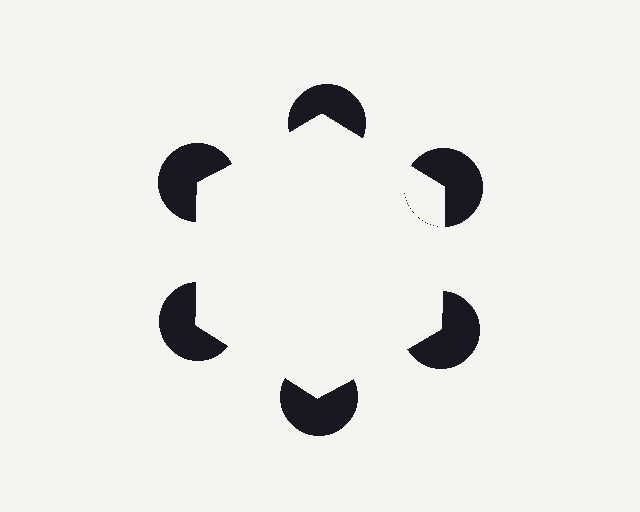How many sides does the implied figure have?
6 sides.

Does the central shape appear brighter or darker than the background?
It typically appears slightly brighter than the background, even though no actual brightness change is drawn.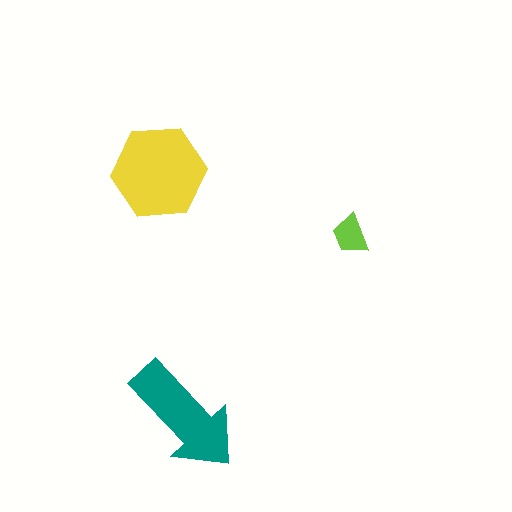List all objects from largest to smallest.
The yellow hexagon, the teal arrow, the lime trapezoid.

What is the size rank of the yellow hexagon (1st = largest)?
1st.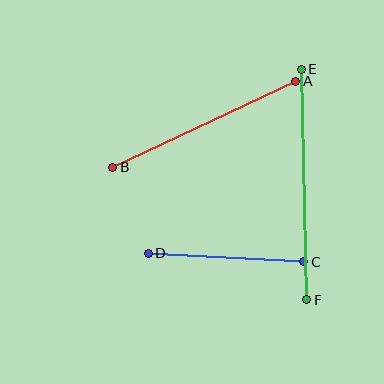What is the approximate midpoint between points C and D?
The midpoint is at approximately (226, 258) pixels.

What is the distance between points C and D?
The distance is approximately 156 pixels.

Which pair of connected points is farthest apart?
Points E and F are farthest apart.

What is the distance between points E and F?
The distance is approximately 230 pixels.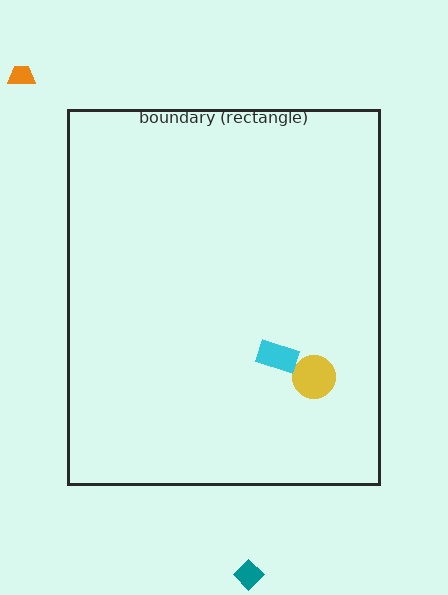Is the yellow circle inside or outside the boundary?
Inside.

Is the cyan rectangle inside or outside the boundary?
Inside.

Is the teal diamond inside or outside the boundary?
Outside.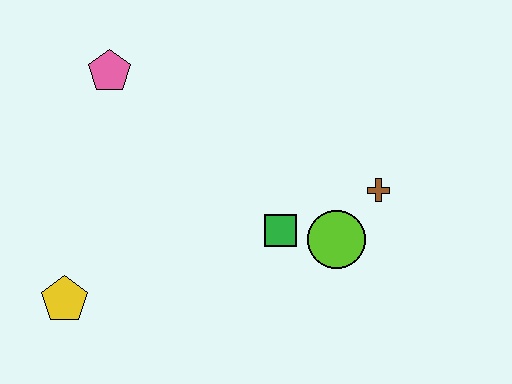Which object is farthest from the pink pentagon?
The brown cross is farthest from the pink pentagon.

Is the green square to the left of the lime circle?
Yes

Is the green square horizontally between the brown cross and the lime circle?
No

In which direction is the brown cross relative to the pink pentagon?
The brown cross is to the right of the pink pentagon.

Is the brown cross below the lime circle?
No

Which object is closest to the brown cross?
The lime circle is closest to the brown cross.